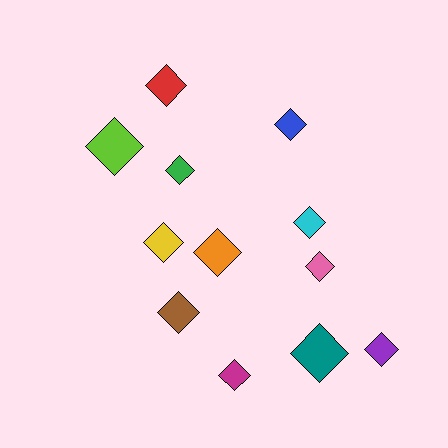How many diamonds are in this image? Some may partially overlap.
There are 12 diamonds.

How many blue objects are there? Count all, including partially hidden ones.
There is 1 blue object.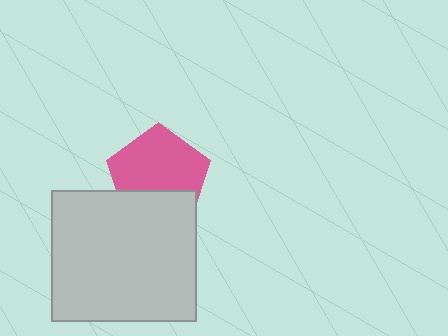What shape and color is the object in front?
The object in front is a light gray rectangle.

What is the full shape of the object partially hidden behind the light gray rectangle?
The partially hidden object is a pink pentagon.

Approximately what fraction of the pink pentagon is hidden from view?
Roughly 33% of the pink pentagon is hidden behind the light gray rectangle.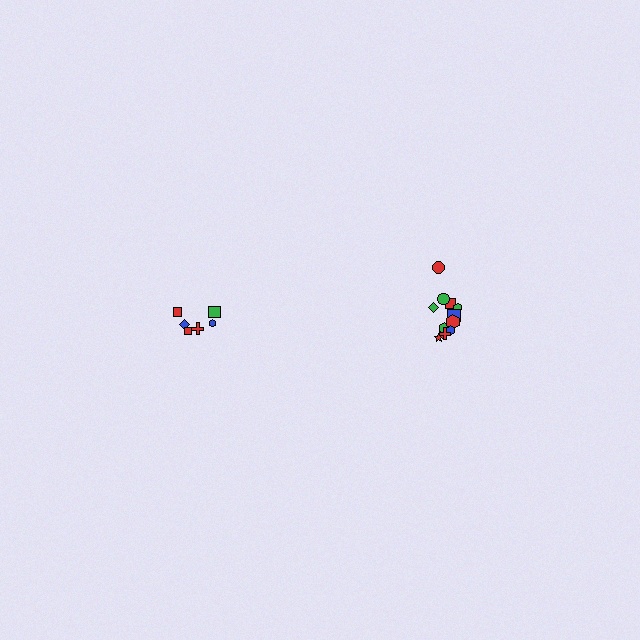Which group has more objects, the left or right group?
The right group.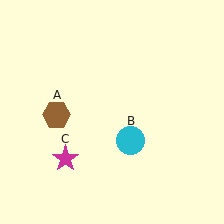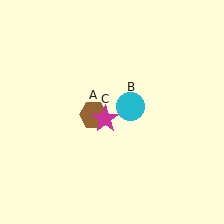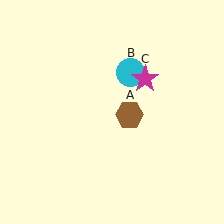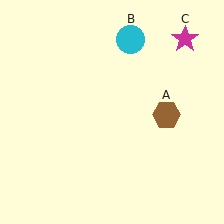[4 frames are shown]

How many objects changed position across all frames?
3 objects changed position: brown hexagon (object A), cyan circle (object B), magenta star (object C).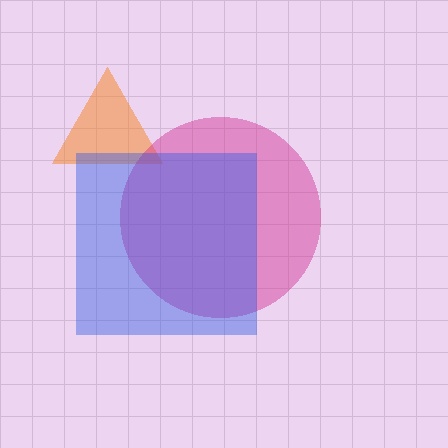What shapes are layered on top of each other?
The layered shapes are: an orange triangle, a magenta circle, a blue square.